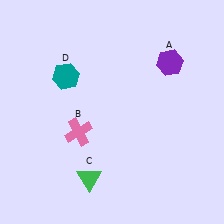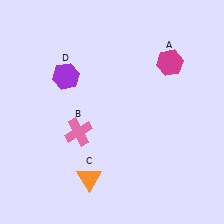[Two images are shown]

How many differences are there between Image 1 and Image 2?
There are 3 differences between the two images.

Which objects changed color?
A changed from purple to magenta. C changed from green to orange. D changed from teal to purple.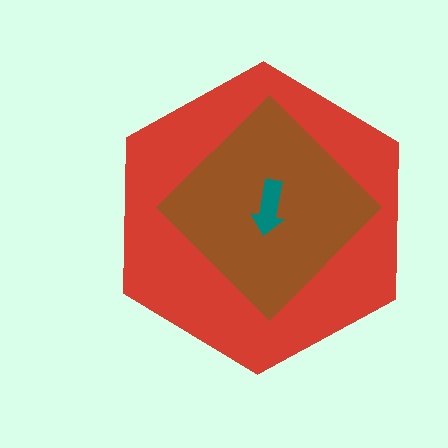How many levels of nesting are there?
3.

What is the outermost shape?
The red hexagon.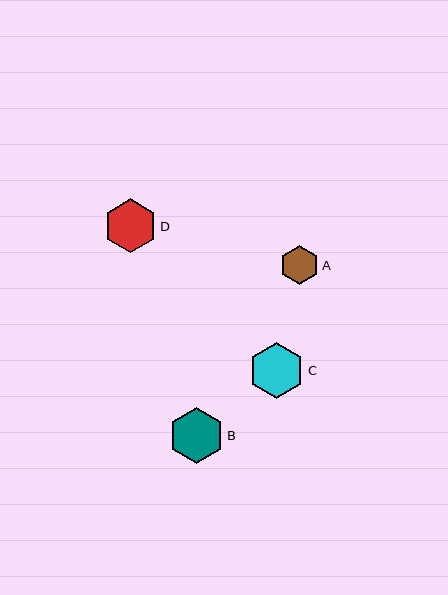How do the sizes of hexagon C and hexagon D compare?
Hexagon C and hexagon D are approximately the same size.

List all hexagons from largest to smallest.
From largest to smallest: B, C, D, A.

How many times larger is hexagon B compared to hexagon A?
Hexagon B is approximately 1.4 times the size of hexagon A.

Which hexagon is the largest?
Hexagon B is the largest with a size of approximately 55 pixels.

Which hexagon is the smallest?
Hexagon A is the smallest with a size of approximately 39 pixels.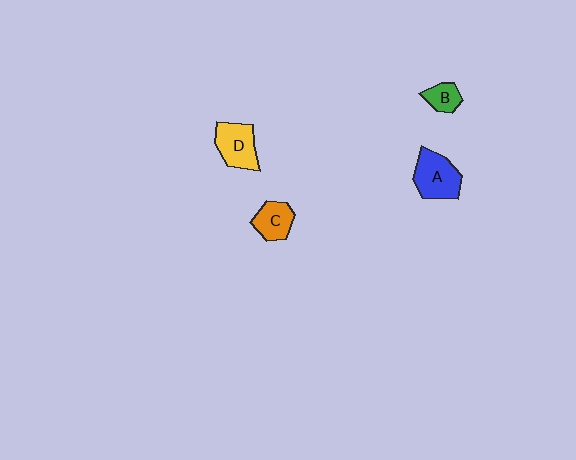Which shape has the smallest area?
Shape B (green).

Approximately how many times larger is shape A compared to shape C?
Approximately 1.5 times.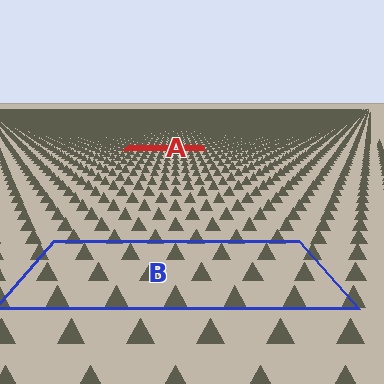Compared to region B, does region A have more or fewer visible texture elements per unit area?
Region A has more texture elements per unit area — they are packed more densely because it is farther away.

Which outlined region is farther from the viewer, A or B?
Region A is farther from the viewer — the texture elements inside it appear smaller and more densely packed.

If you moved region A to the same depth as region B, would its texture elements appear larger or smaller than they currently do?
They would appear larger. At a closer depth, the same texture elements are projected at a bigger on-screen size.